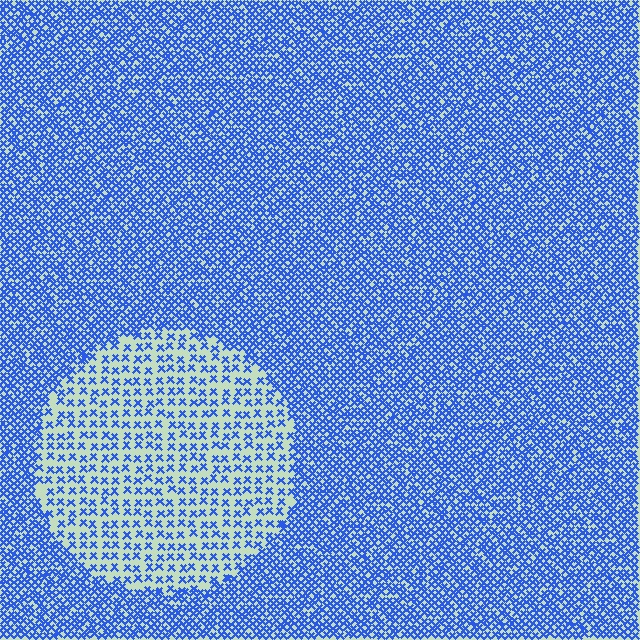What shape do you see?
I see a circle.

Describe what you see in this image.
The image contains small blue elements arranged at two different densities. A circle-shaped region is visible where the elements are less densely packed than the surrounding area.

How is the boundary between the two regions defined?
The boundary is defined by a change in element density (approximately 2.5x ratio). All elements are the same color, size, and shape.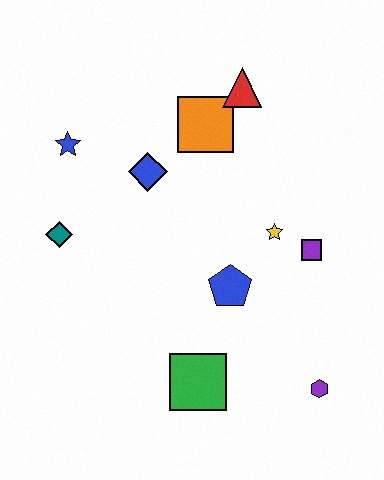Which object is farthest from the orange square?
The purple hexagon is farthest from the orange square.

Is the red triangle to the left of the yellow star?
Yes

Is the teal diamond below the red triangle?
Yes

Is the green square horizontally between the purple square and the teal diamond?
Yes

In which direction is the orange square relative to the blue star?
The orange square is to the right of the blue star.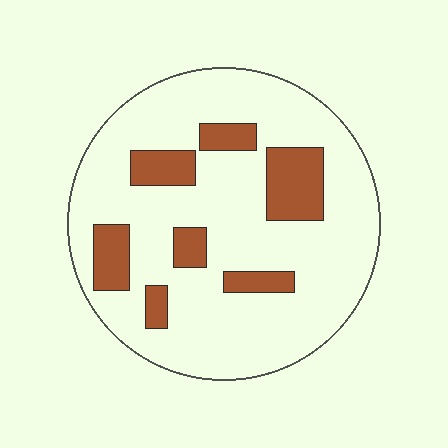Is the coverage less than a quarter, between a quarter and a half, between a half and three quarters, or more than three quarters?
Less than a quarter.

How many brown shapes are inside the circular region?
7.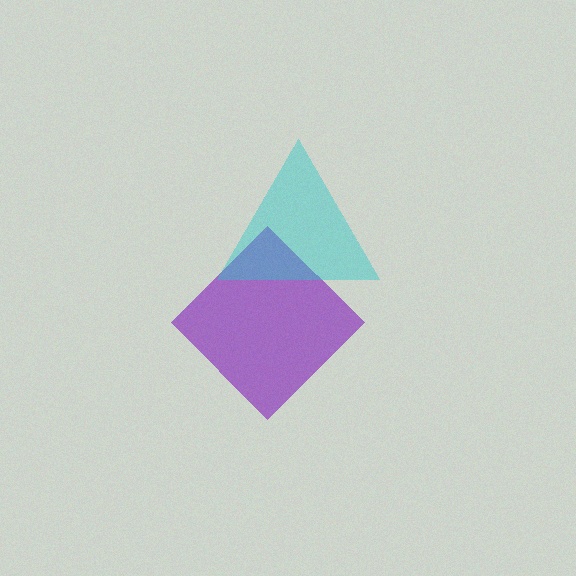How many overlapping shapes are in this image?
There are 2 overlapping shapes in the image.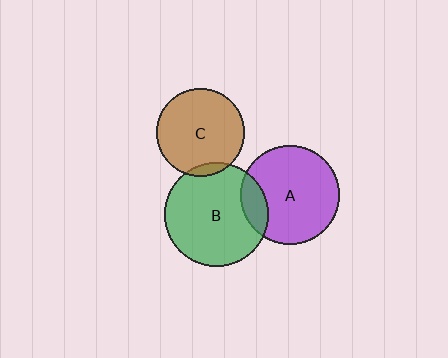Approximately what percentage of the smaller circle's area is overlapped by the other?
Approximately 15%.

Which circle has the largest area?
Circle B (green).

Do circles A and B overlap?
Yes.